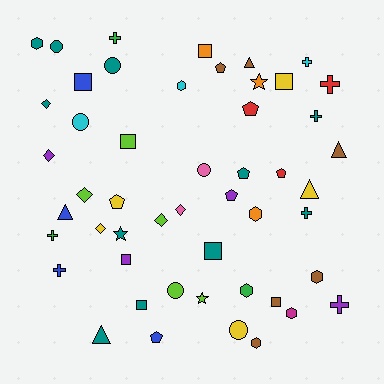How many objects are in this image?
There are 50 objects.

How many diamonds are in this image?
There are 6 diamonds.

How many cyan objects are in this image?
There are 3 cyan objects.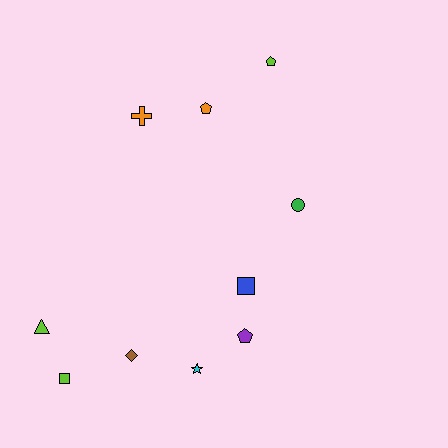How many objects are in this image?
There are 10 objects.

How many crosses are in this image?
There is 1 cross.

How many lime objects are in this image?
There are 3 lime objects.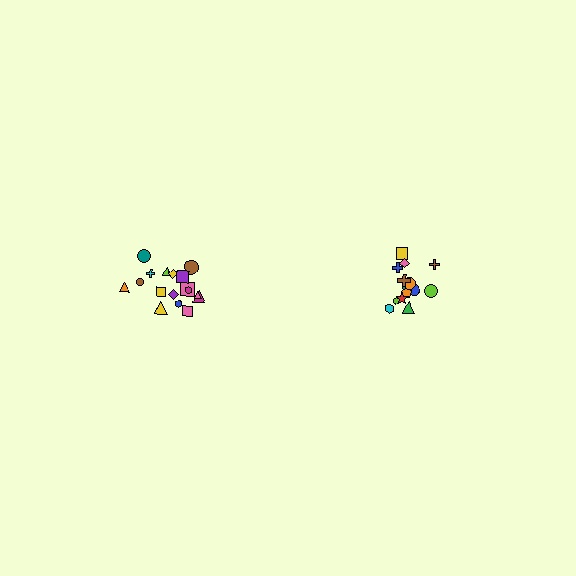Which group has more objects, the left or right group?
The left group.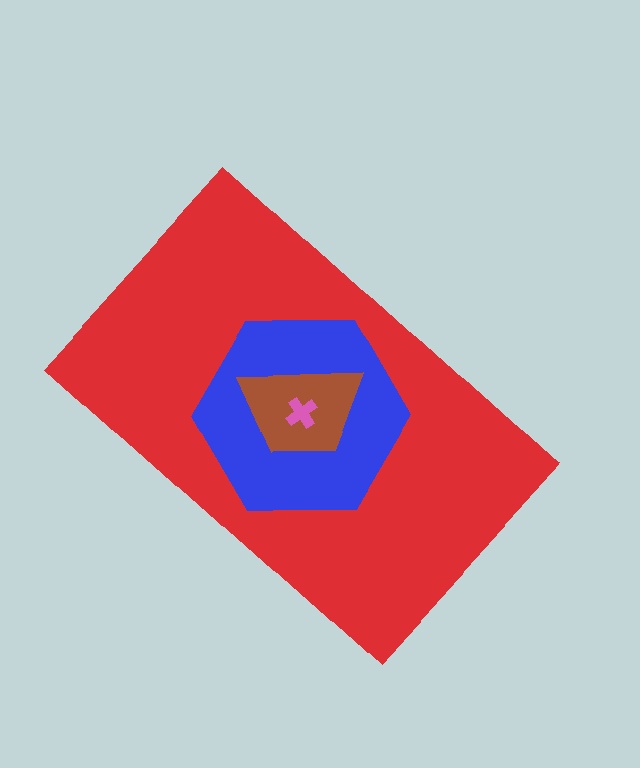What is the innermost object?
The pink cross.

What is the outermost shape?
The red rectangle.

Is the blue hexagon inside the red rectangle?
Yes.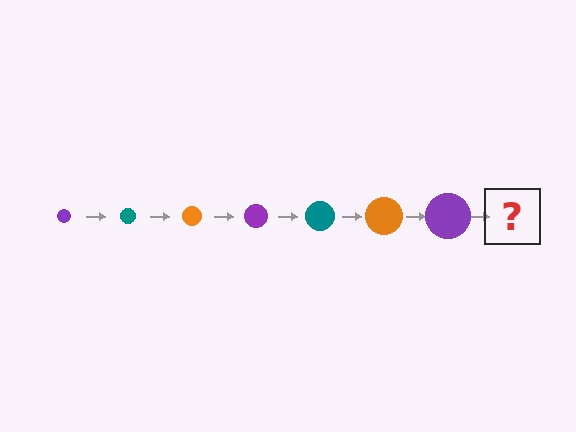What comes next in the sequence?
The next element should be a teal circle, larger than the previous one.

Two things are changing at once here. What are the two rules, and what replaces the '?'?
The two rules are that the circle grows larger each step and the color cycles through purple, teal, and orange. The '?' should be a teal circle, larger than the previous one.